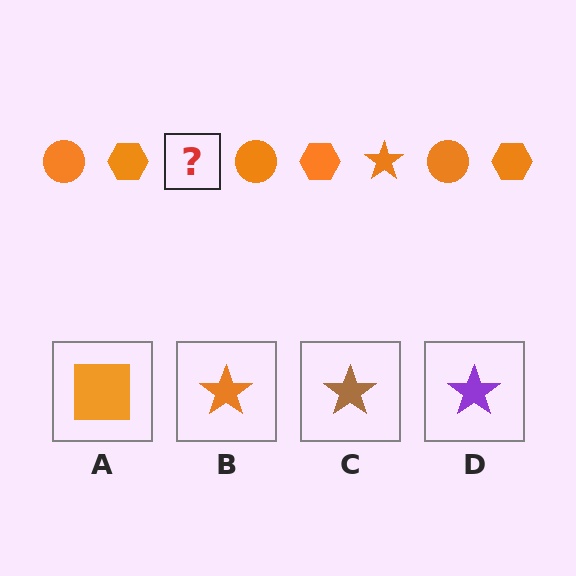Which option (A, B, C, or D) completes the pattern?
B.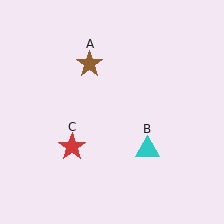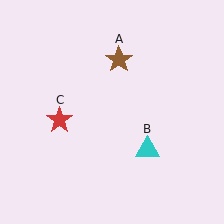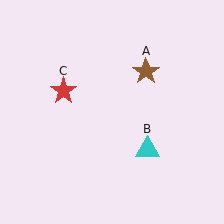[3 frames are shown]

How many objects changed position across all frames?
2 objects changed position: brown star (object A), red star (object C).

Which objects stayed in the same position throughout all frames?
Cyan triangle (object B) remained stationary.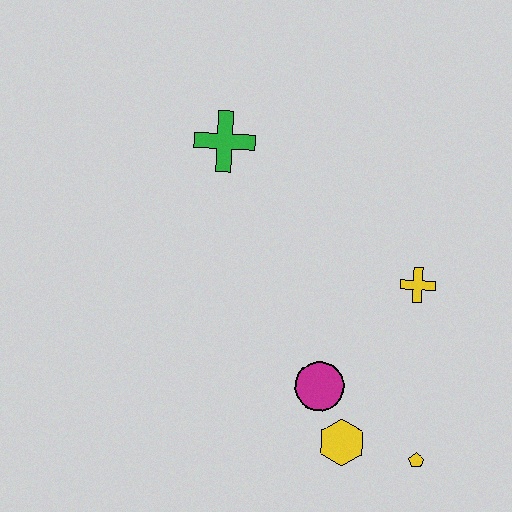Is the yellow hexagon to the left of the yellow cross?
Yes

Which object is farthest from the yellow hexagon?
The green cross is farthest from the yellow hexagon.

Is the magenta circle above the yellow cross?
No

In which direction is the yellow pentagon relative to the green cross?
The yellow pentagon is below the green cross.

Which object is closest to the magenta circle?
The yellow hexagon is closest to the magenta circle.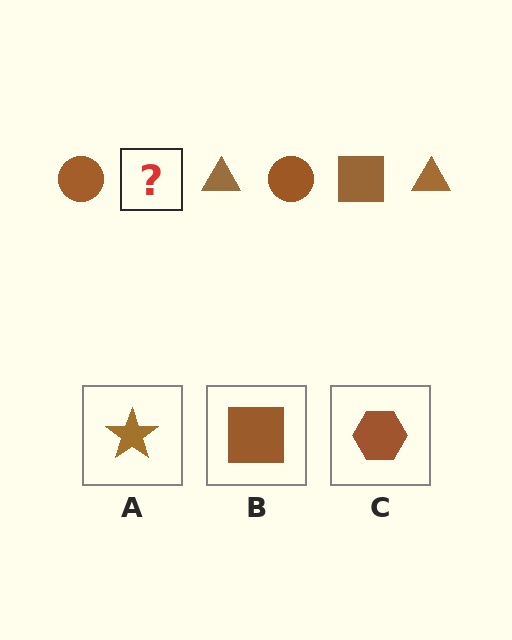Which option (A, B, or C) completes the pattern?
B.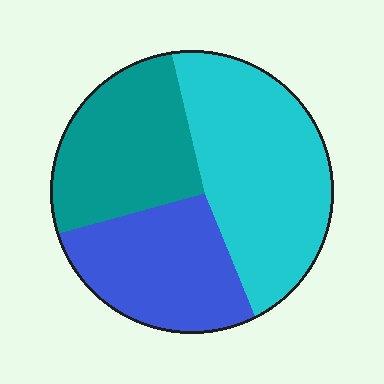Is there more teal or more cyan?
Cyan.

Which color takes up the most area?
Cyan, at roughly 40%.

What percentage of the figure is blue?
Blue takes up about one quarter (1/4) of the figure.